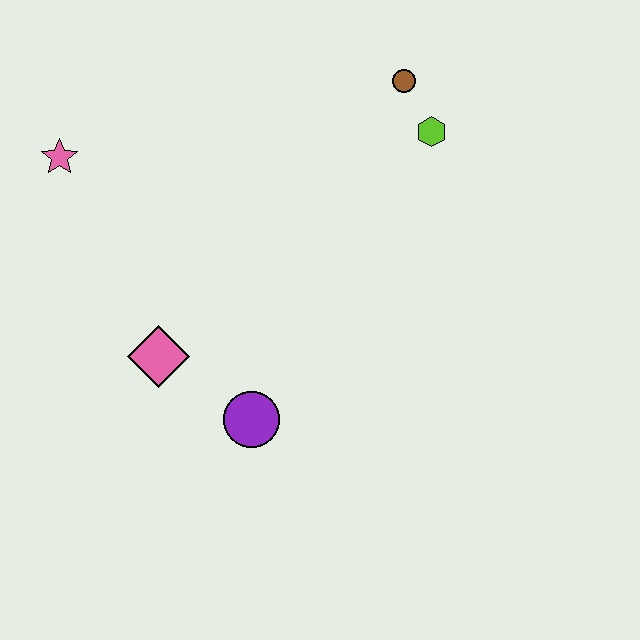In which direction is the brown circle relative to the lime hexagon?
The brown circle is above the lime hexagon.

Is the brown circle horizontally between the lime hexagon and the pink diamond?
Yes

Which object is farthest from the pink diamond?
The brown circle is farthest from the pink diamond.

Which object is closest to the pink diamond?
The purple circle is closest to the pink diamond.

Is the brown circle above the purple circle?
Yes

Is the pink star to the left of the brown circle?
Yes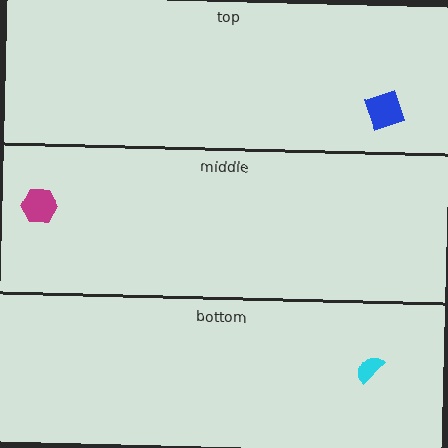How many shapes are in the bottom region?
1.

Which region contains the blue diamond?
The top region.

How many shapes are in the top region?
1.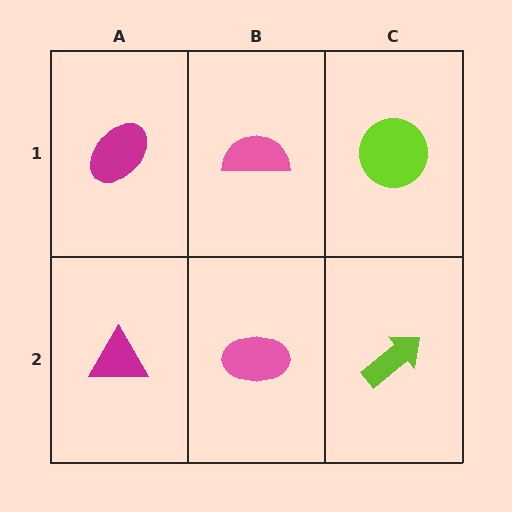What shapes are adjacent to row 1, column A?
A magenta triangle (row 2, column A), a pink semicircle (row 1, column B).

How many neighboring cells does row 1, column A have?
2.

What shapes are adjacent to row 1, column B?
A pink ellipse (row 2, column B), a magenta ellipse (row 1, column A), a lime circle (row 1, column C).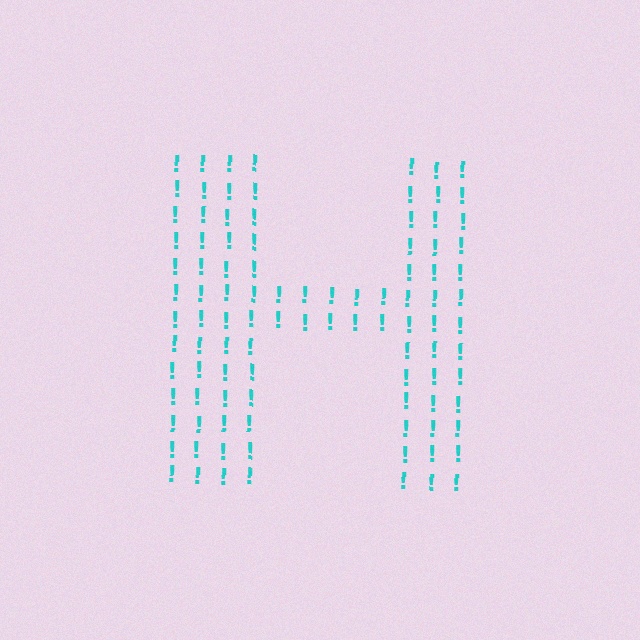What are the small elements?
The small elements are exclamation marks.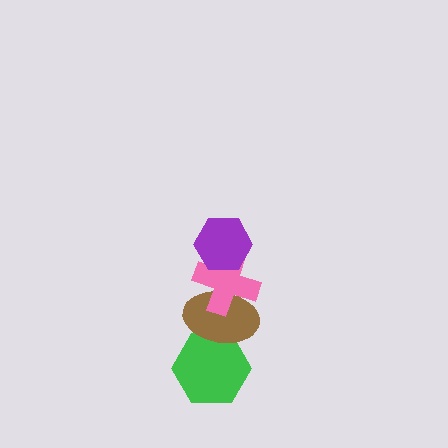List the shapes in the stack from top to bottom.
From top to bottom: the purple hexagon, the pink cross, the brown ellipse, the green hexagon.